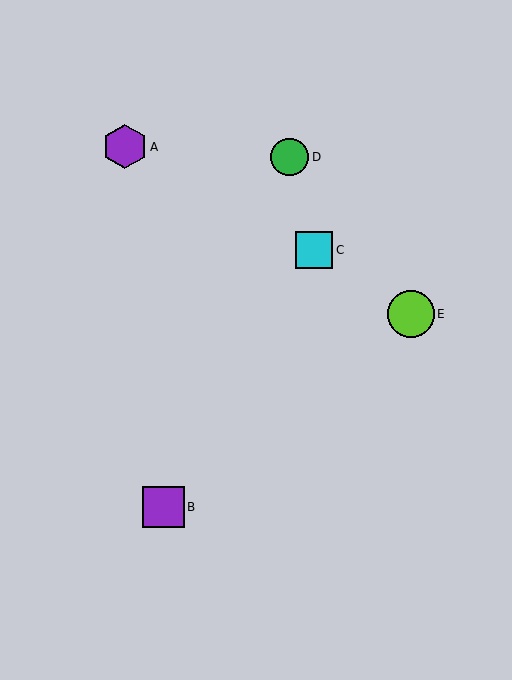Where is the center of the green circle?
The center of the green circle is at (290, 157).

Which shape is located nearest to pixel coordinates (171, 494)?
The purple square (labeled B) at (164, 507) is nearest to that location.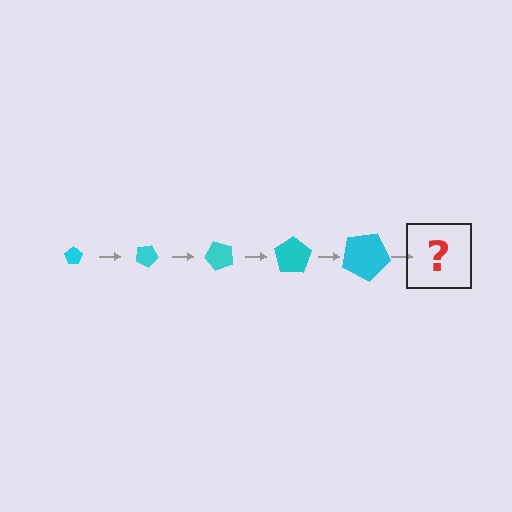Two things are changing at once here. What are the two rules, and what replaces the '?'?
The two rules are that the pentagon grows larger each step and it rotates 25 degrees each step. The '?' should be a pentagon, larger than the previous one and rotated 125 degrees from the start.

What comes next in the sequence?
The next element should be a pentagon, larger than the previous one and rotated 125 degrees from the start.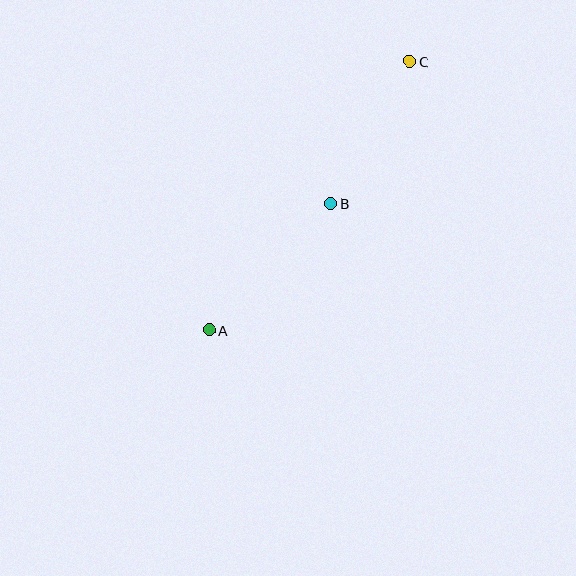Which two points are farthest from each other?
Points A and C are farthest from each other.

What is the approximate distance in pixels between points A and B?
The distance between A and B is approximately 176 pixels.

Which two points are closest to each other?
Points B and C are closest to each other.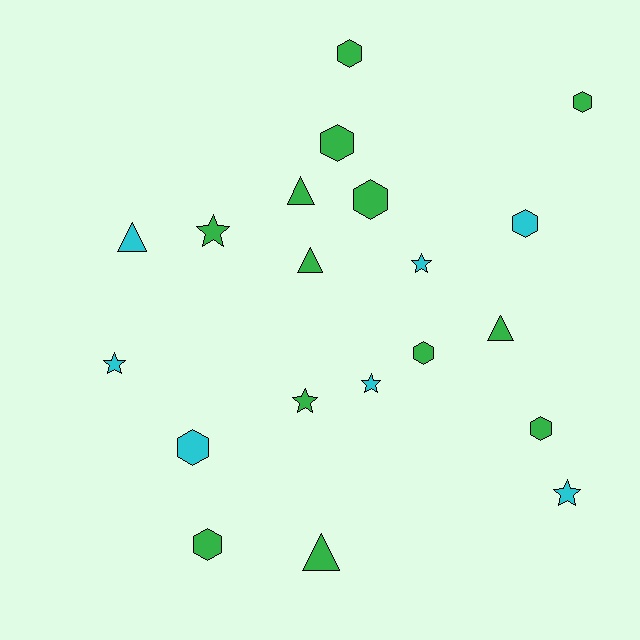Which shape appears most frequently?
Hexagon, with 9 objects.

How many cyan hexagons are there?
There are 2 cyan hexagons.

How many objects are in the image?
There are 20 objects.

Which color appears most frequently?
Green, with 13 objects.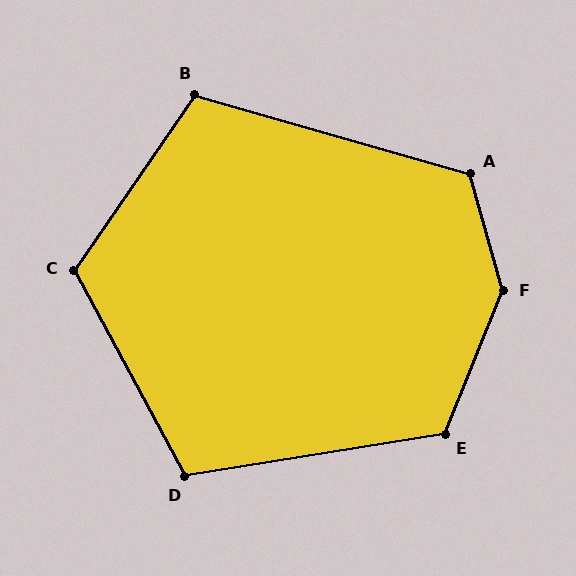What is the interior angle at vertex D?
Approximately 109 degrees (obtuse).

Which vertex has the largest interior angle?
F, at approximately 143 degrees.